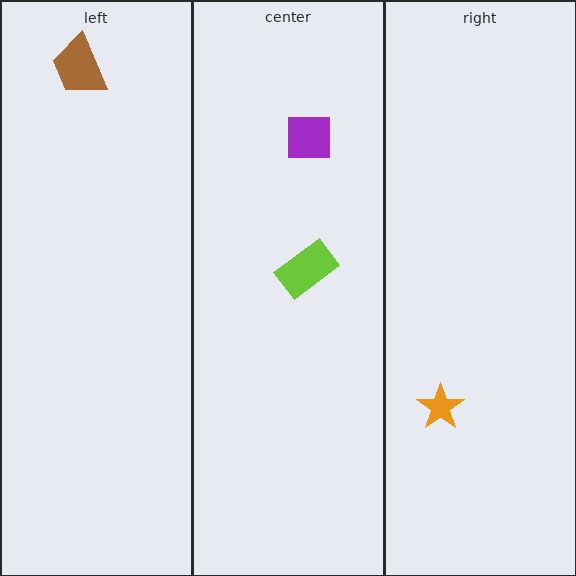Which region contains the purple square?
The center region.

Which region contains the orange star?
The right region.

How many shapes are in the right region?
1.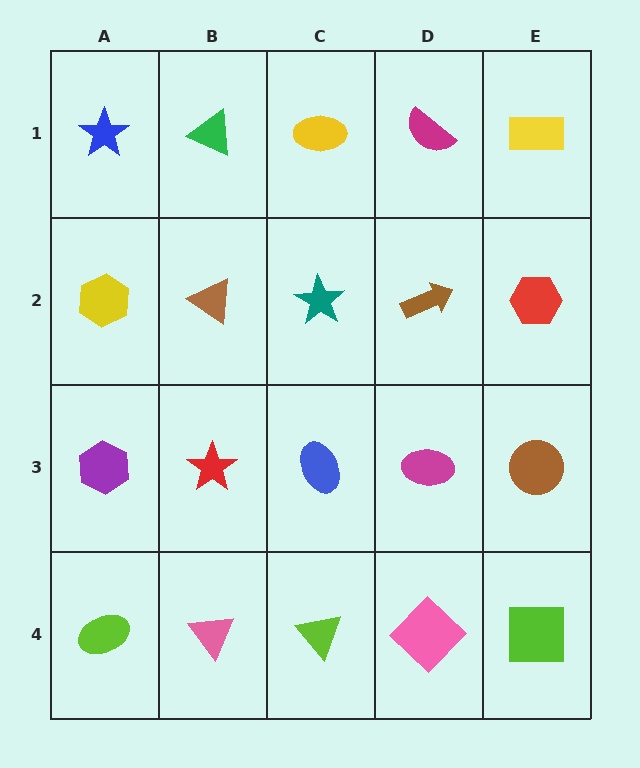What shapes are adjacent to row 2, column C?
A yellow ellipse (row 1, column C), a blue ellipse (row 3, column C), a brown triangle (row 2, column B), a brown arrow (row 2, column D).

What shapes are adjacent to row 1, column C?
A teal star (row 2, column C), a green triangle (row 1, column B), a magenta semicircle (row 1, column D).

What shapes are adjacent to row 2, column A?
A blue star (row 1, column A), a purple hexagon (row 3, column A), a brown triangle (row 2, column B).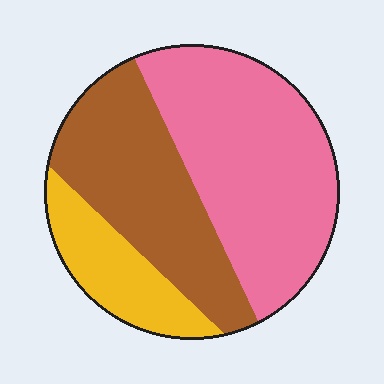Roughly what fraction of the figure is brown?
Brown takes up about one third (1/3) of the figure.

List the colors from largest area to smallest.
From largest to smallest: pink, brown, yellow.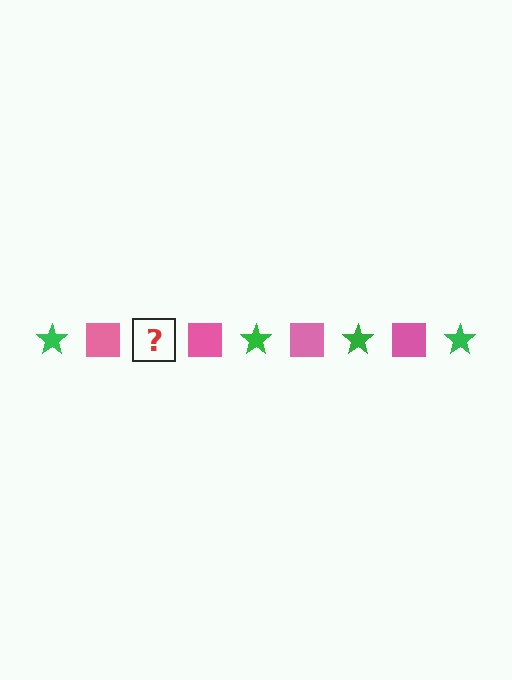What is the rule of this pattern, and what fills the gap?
The rule is that the pattern alternates between green star and pink square. The gap should be filled with a green star.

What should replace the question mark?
The question mark should be replaced with a green star.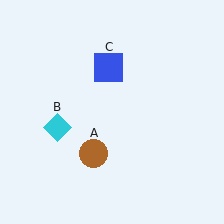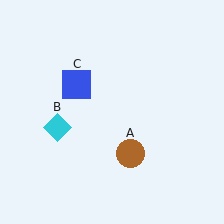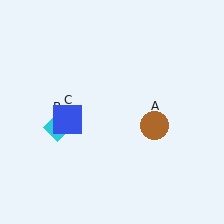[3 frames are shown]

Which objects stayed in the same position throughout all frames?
Cyan diamond (object B) remained stationary.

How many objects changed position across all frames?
2 objects changed position: brown circle (object A), blue square (object C).